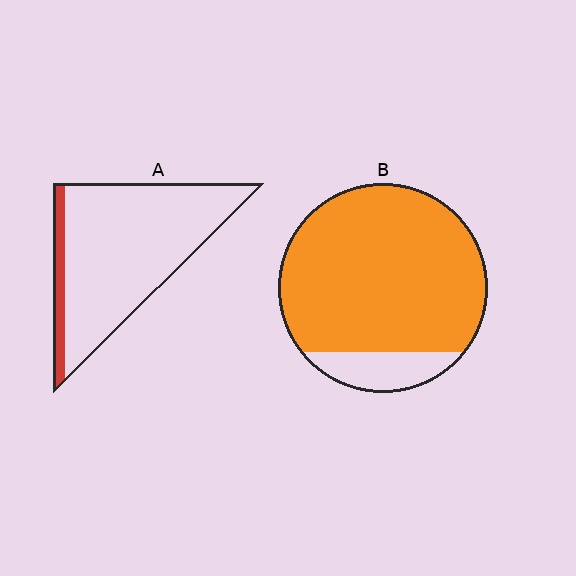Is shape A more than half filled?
No.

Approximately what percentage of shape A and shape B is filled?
A is approximately 10% and B is approximately 85%.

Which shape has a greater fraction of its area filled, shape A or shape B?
Shape B.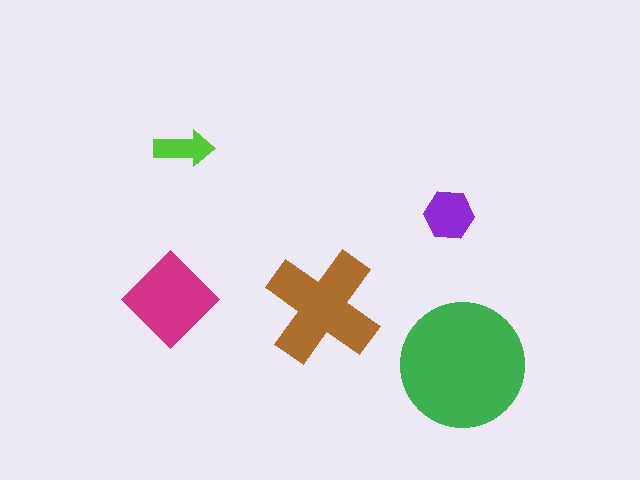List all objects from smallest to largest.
The lime arrow, the purple hexagon, the magenta diamond, the brown cross, the green circle.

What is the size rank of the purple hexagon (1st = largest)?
4th.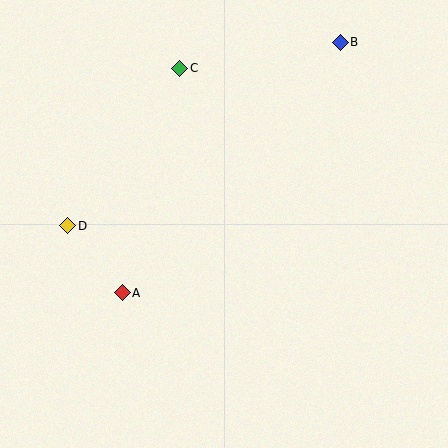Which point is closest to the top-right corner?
Point B is closest to the top-right corner.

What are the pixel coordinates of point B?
Point B is at (340, 42).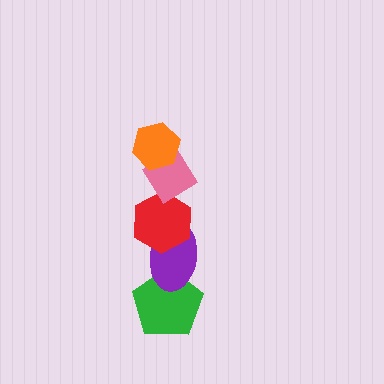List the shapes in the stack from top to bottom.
From top to bottom: the orange hexagon, the pink diamond, the red hexagon, the purple ellipse, the green pentagon.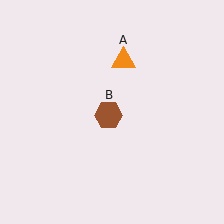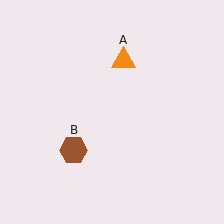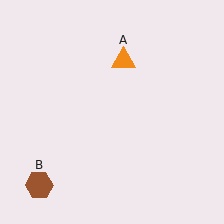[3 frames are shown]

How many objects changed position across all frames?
1 object changed position: brown hexagon (object B).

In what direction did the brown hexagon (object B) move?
The brown hexagon (object B) moved down and to the left.